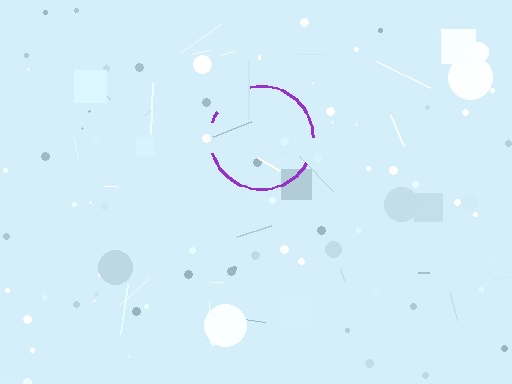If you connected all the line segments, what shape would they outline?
They would outline a circle.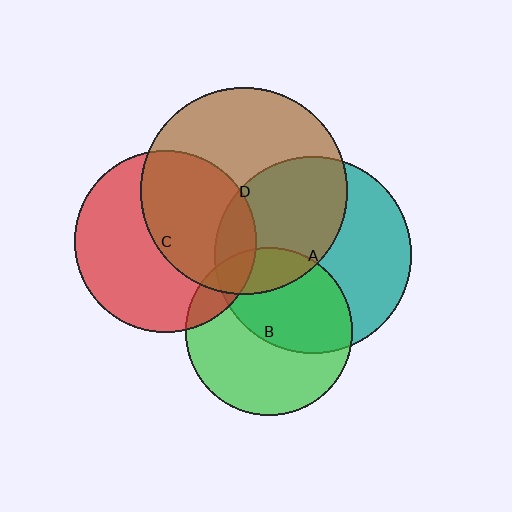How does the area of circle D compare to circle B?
Approximately 1.5 times.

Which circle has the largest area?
Circle D (brown).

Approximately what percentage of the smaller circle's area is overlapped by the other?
Approximately 15%.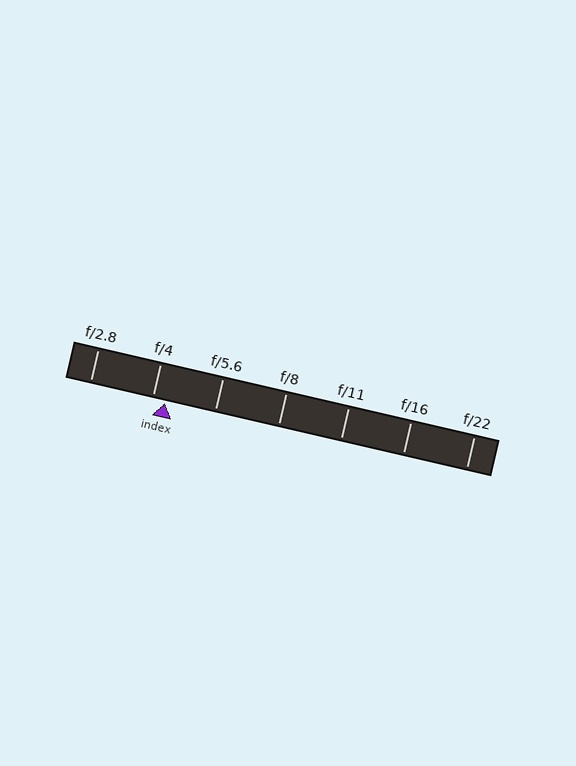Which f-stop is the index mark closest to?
The index mark is closest to f/4.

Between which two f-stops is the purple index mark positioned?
The index mark is between f/4 and f/5.6.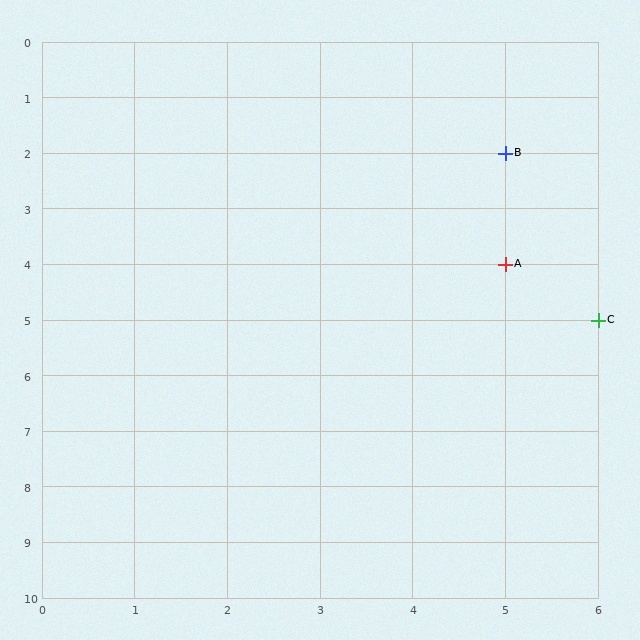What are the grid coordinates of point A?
Point A is at grid coordinates (5, 4).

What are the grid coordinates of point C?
Point C is at grid coordinates (6, 5).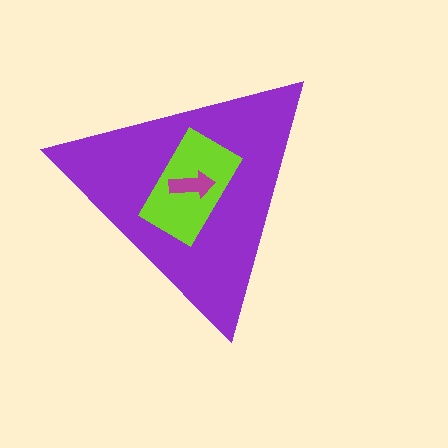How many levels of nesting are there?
3.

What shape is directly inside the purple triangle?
The lime rectangle.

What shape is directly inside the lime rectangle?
The magenta arrow.